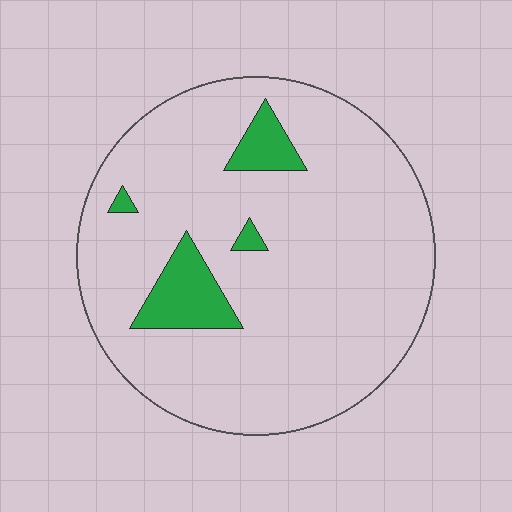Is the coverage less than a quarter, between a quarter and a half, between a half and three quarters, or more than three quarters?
Less than a quarter.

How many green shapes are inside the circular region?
4.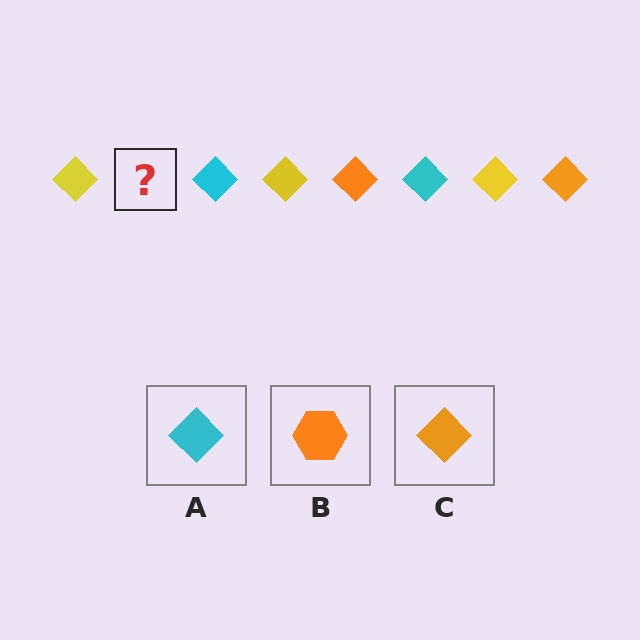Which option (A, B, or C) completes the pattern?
C.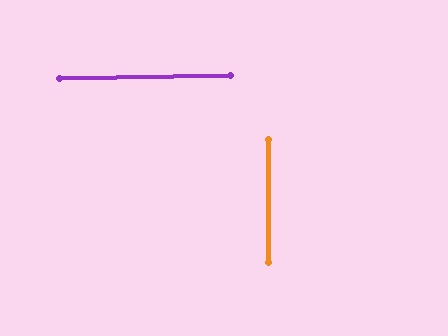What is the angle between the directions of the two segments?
Approximately 89 degrees.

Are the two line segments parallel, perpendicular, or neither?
Perpendicular — they meet at approximately 89°.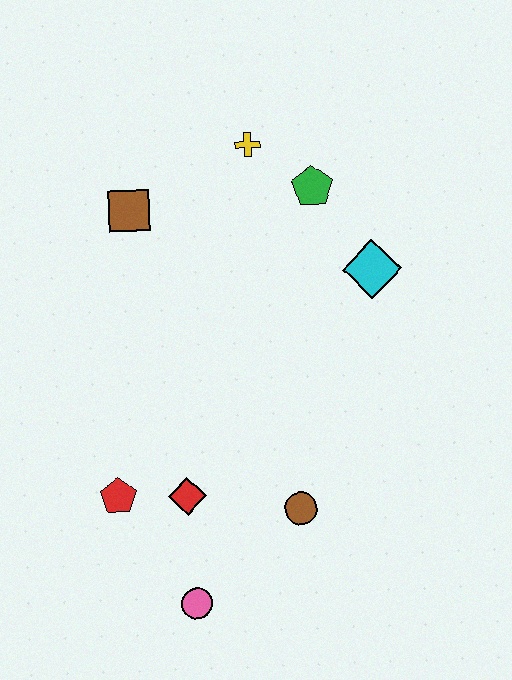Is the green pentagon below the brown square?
No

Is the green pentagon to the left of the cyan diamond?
Yes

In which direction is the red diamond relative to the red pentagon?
The red diamond is to the right of the red pentagon.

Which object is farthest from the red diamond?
The yellow cross is farthest from the red diamond.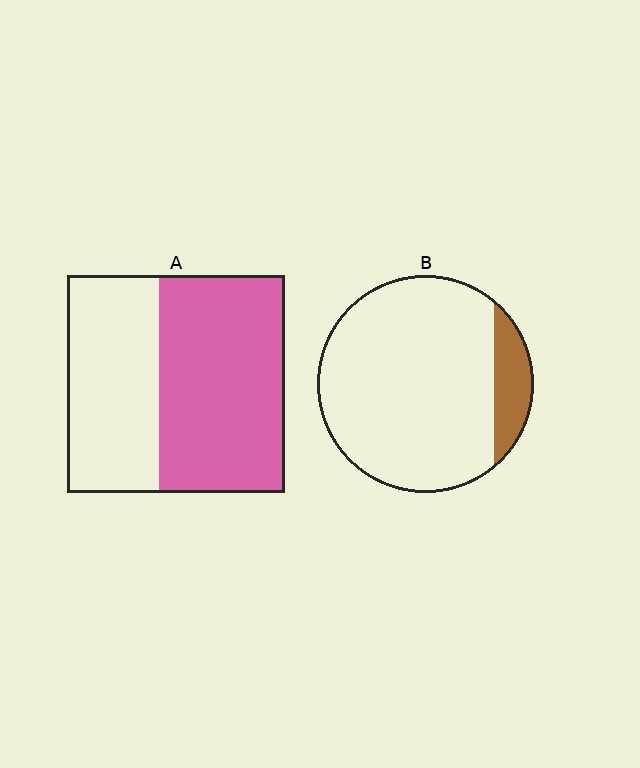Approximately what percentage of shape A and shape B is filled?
A is approximately 60% and B is approximately 15%.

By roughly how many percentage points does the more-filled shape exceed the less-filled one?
By roughly 45 percentage points (A over B).